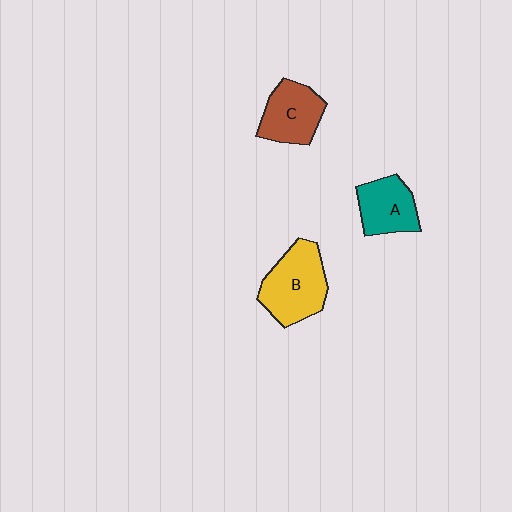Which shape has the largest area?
Shape B (yellow).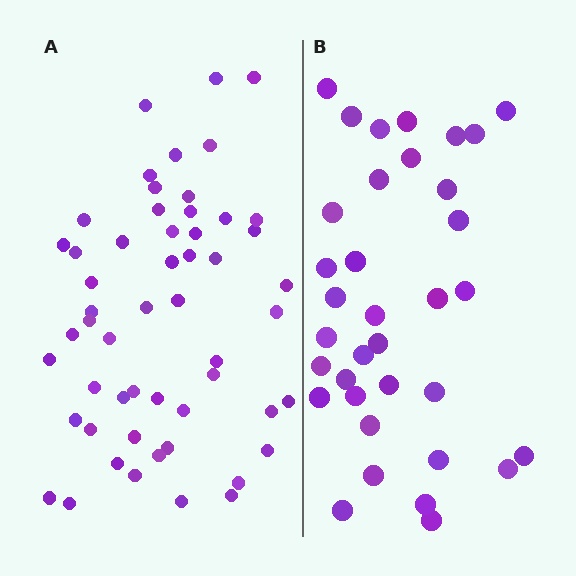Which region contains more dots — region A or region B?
Region A (the left region) has more dots.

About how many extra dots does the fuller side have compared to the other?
Region A has approximately 20 more dots than region B.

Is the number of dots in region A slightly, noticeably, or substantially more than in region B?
Region A has substantially more. The ratio is roughly 1.5 to 1.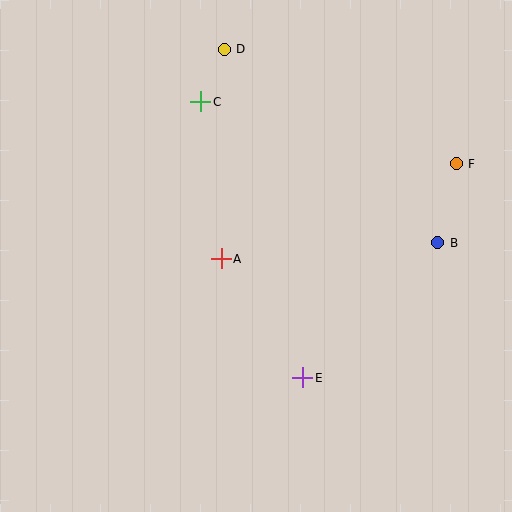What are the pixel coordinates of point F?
Point F is at (456, 164).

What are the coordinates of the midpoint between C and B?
The midpoint between C and B is at (319, 172).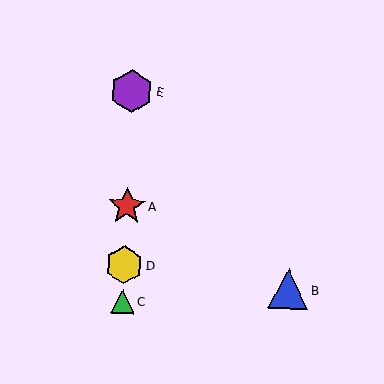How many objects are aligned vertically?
4 objects (A, C, D, E) are aligned vertically.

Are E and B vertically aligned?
No, E is at x≈132 and B is at x≈288.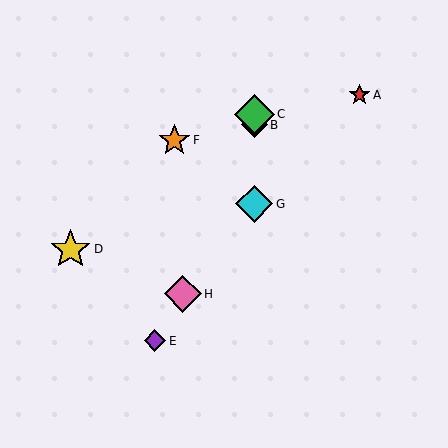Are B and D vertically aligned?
No, B is at x≈254 and D is at x≈71.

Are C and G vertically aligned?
Yes, both are at x≈254.